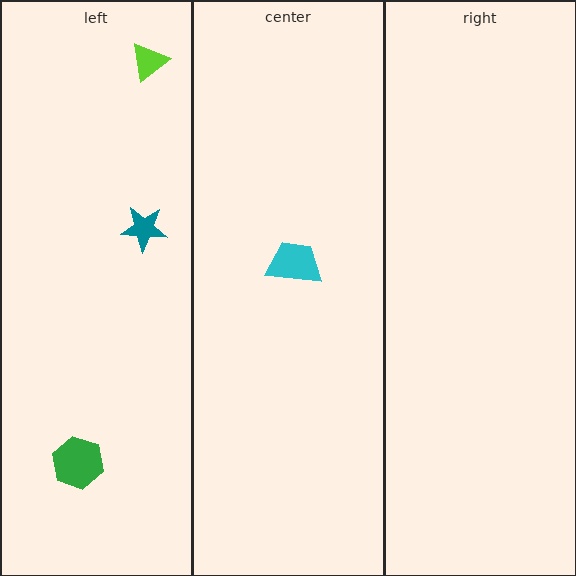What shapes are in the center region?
The cyan trapezoid.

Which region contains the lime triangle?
The left region.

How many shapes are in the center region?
1.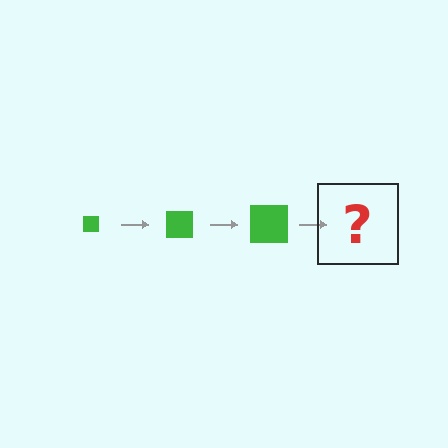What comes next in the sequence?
The next element should be a green square, larger than the previous one.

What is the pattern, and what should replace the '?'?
The pattern is that the square gets progressively larger each step. The '?' should be a green square, larger than the previous one.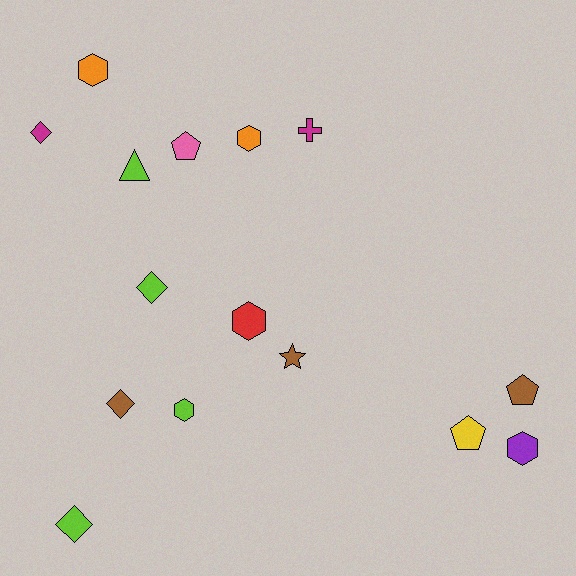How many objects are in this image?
There are 15 objects.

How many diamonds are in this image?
There are 4 diamonds.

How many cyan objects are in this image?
There are no cyan objects.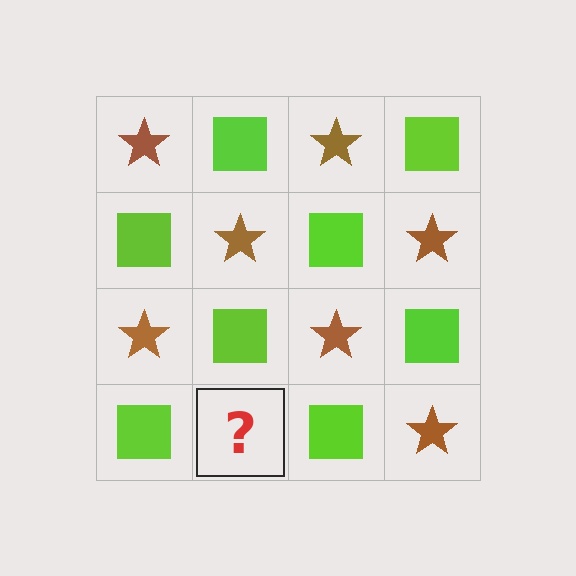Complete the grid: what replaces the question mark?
The question mark should be replaced with a brown star.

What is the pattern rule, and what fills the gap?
The rule is that it alternates brown star and lime square in a checkerboard pattern. The gap should be filled with a brown star.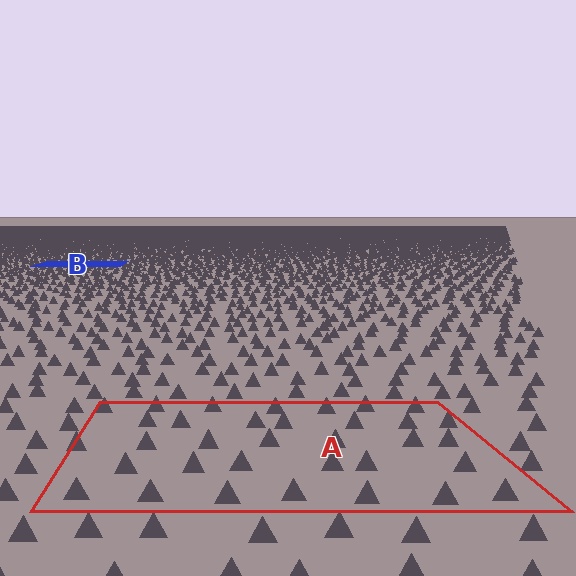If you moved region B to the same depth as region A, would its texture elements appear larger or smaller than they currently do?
They would appear larger. At a closer depth, the same texture elements are projected at a bigger on-screen size.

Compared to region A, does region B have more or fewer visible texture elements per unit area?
Region B has more texture elements per unit area — they are packed more densely because it is farther away.